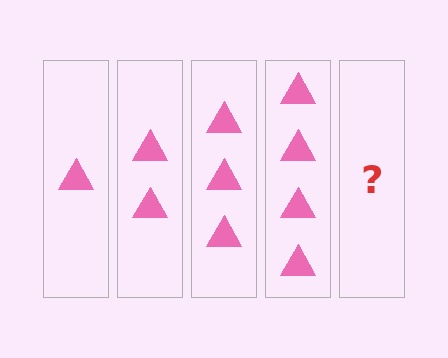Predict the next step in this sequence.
The next step is 5 triangles.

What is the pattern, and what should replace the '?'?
The pattern is that each step adds one more triangle. The '?' should be 5 triangles.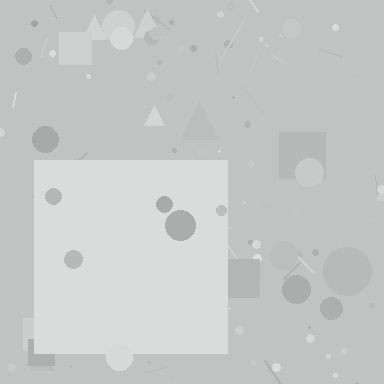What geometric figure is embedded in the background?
A square is embedded in the background.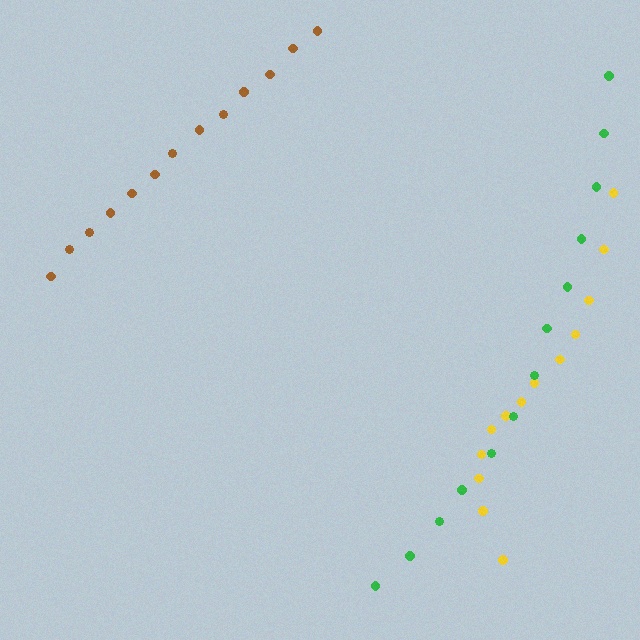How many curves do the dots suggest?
There are 3 distinct paths.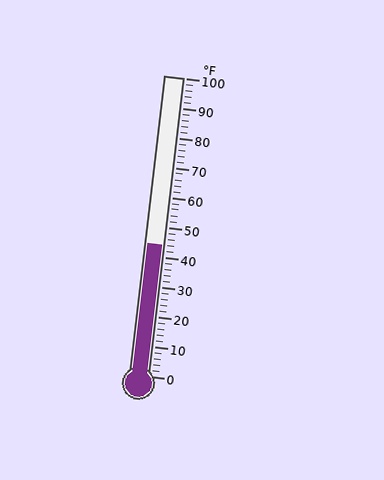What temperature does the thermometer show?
The thermometer shows approximately 44°F.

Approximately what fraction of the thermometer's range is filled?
The thermometer is filled to approximately 45% of its range.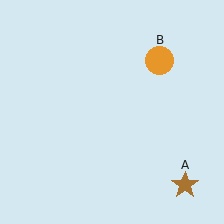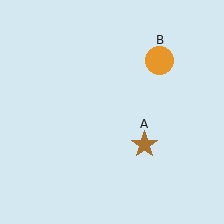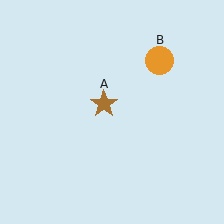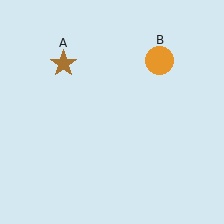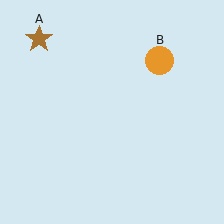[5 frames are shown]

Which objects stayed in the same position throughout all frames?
Orange circle (object B) remained stationary.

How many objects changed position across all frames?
1 object changed position: brown star (object A).